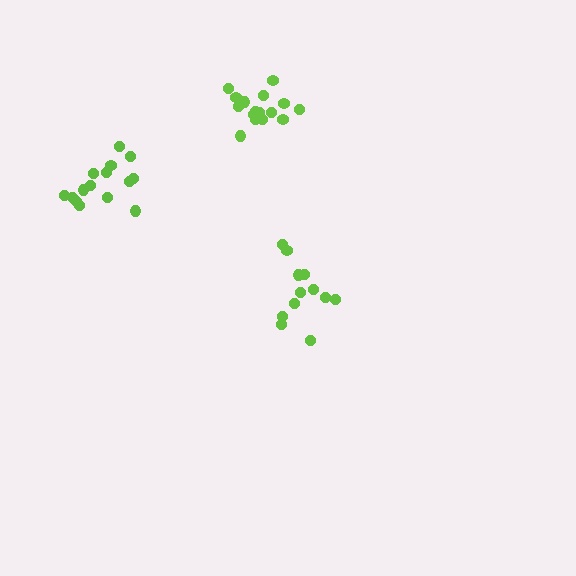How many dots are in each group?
Group 1: 12 dots, Group 2: 15 dots, Group 3: 16 dots (43 total).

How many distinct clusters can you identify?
There are 3 distinct clusters.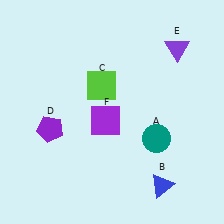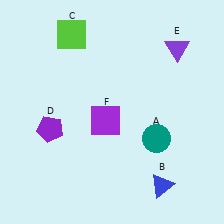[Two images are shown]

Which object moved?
The lime square (C) moved up.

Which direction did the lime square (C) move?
The lime square (C) moved up.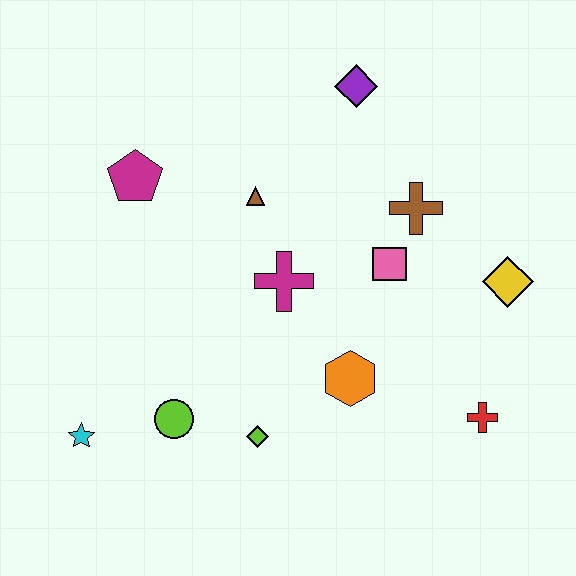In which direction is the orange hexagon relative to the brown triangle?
The orange hexagon is below the brown triangle.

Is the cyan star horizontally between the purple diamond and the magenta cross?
No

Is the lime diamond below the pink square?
Yes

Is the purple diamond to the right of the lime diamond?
Yes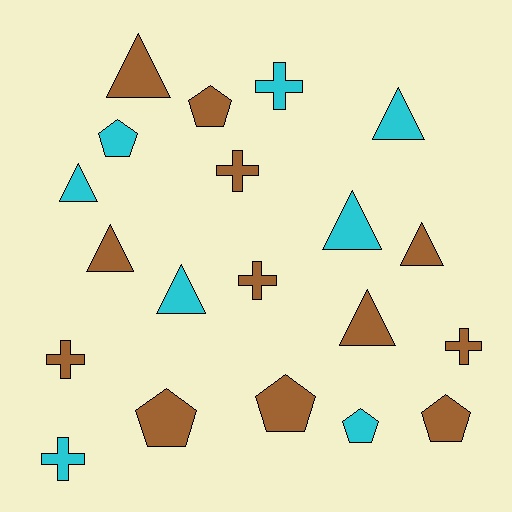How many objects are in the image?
There are 20 objects.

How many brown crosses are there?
There are 4 brown crosses.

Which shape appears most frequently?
Triangle, with 8 objects.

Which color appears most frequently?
Brown, with 12 objects.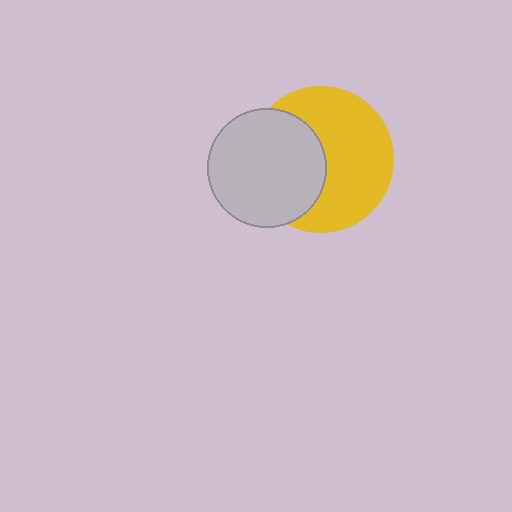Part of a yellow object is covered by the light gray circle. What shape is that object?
It is a circle.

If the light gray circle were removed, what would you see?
You would see the complete yellow circle.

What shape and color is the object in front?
The object in front is a light gray circle.